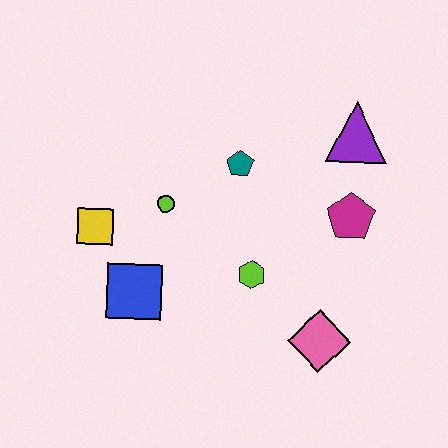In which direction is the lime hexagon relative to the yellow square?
The lime hexagon is to the right of the yellow square.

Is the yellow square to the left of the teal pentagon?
Yes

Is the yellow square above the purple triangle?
No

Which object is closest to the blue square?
The yellow square is closest to the blue square.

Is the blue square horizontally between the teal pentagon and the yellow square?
Yes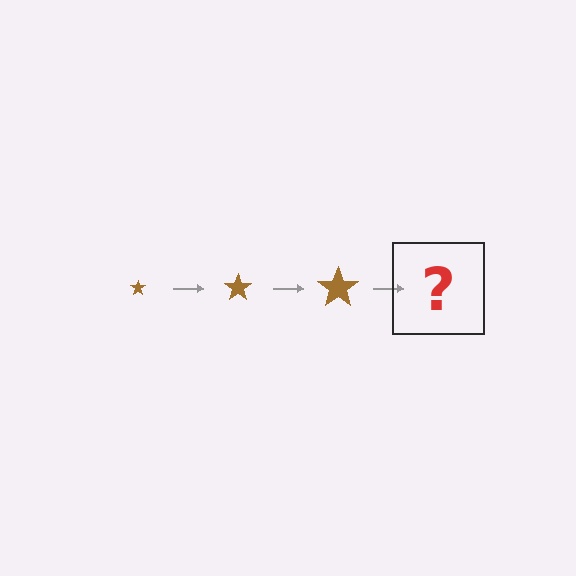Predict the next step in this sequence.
The next step is a brown star, larger than the previous one.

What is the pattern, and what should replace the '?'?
The pattern is that the star gets progressively larger each step. The '?' should be a brown star, larger than the previous one.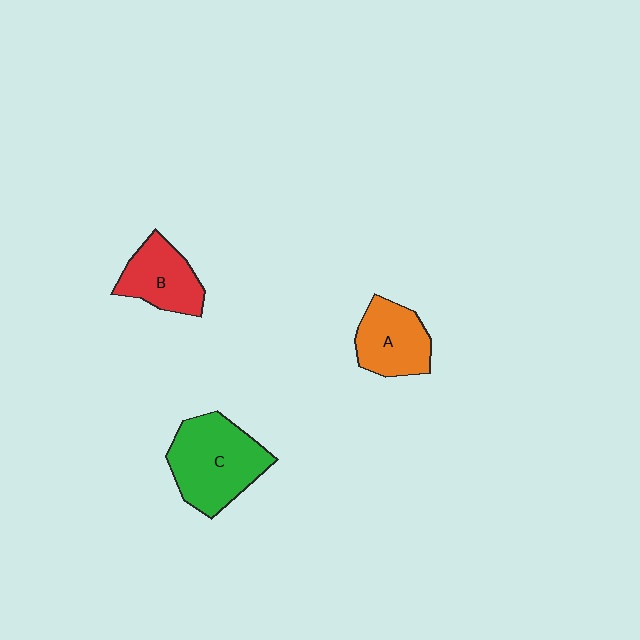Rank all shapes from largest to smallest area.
From largest to smallest: C (green), A (orange), B (red).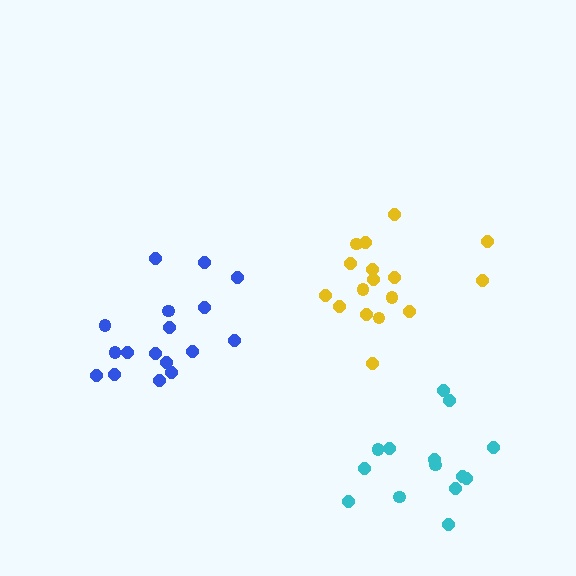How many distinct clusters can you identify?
There are 3 distinct clusters.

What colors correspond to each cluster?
The clusters are colored: blue, yellow, cyan.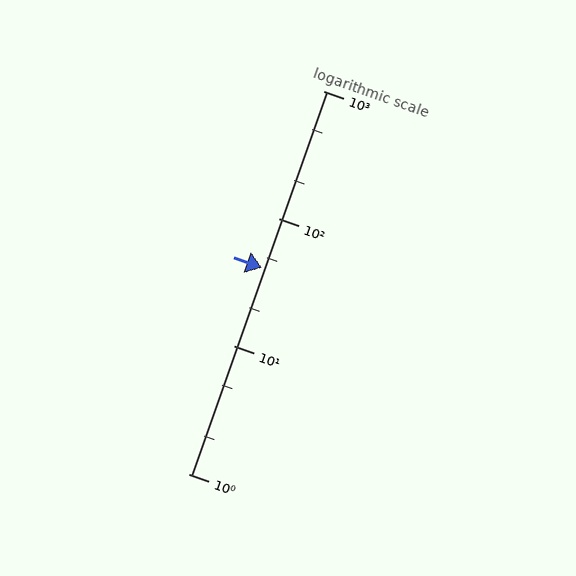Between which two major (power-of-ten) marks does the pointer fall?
The pointer is between 10 and 100.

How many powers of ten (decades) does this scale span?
The scale spans 3 decades, from 1 to 1000.